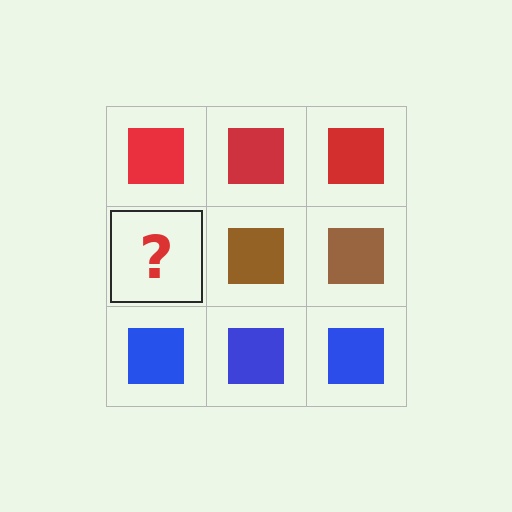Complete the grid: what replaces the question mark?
The question mark should be replaced with a brown square.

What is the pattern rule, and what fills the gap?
The rule is that each row has a consistent color. The gap should be filled with a brown square.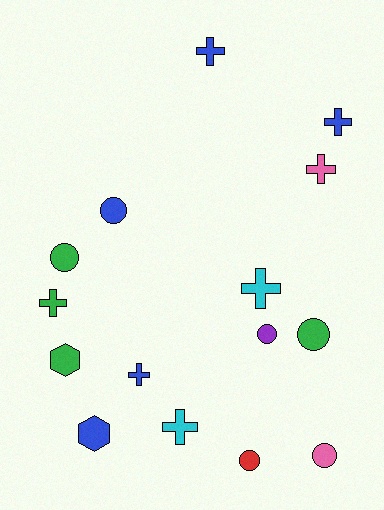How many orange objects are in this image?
There are no orange objects.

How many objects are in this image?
There are 15 objects.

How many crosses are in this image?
There are 7 crosses.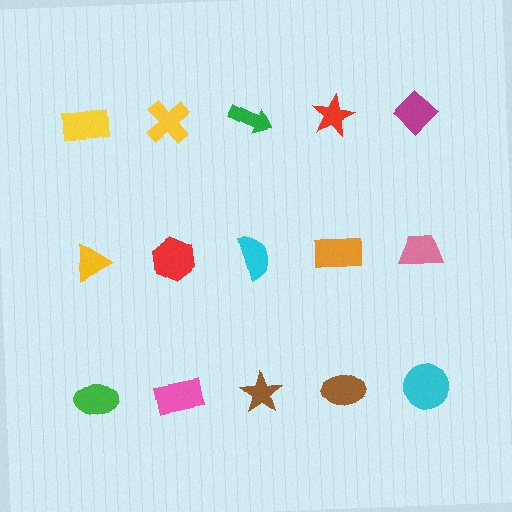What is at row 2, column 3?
A cyan semicircle.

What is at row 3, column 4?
A brown ellipse.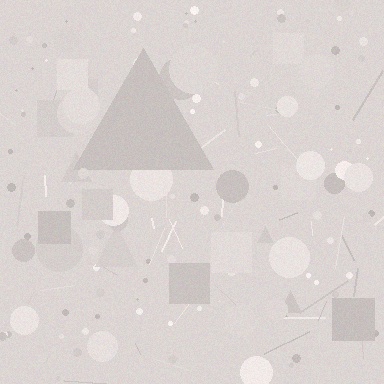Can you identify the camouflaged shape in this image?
The camouflaged shape is a triangle.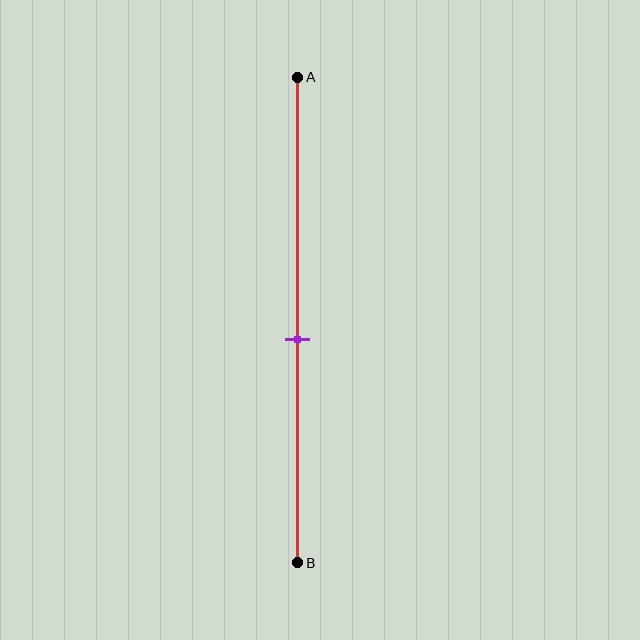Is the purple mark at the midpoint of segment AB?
No, the mark is at about 55% from A, not at the 50% midpoint.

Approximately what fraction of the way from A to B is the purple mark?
The purple mark is approximately 55% of the way from A to B.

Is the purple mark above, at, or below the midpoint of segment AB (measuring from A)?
The purple mark is below the midpoint of segment AB.